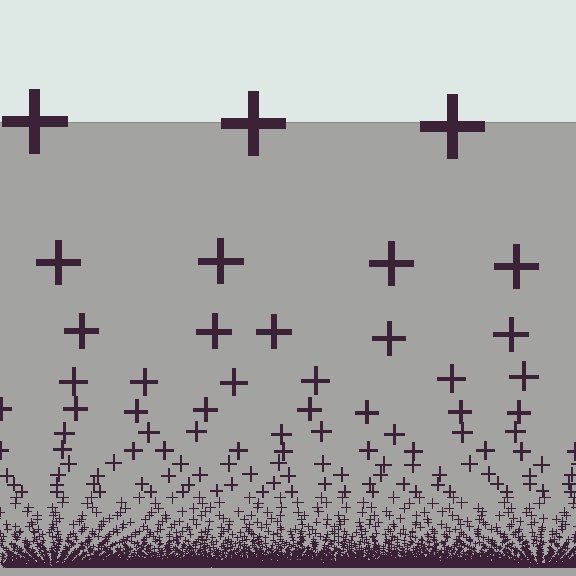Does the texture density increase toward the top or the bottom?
Density increases toward the bottom.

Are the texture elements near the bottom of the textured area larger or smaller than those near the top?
Smaller. The gradient is inverted — elements near the bottom are smaller and denser.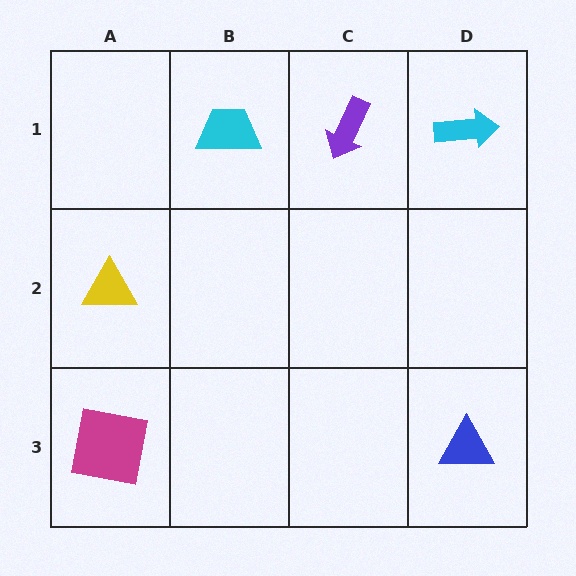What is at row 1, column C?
A purple arrow.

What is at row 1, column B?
A cyan trapezoid.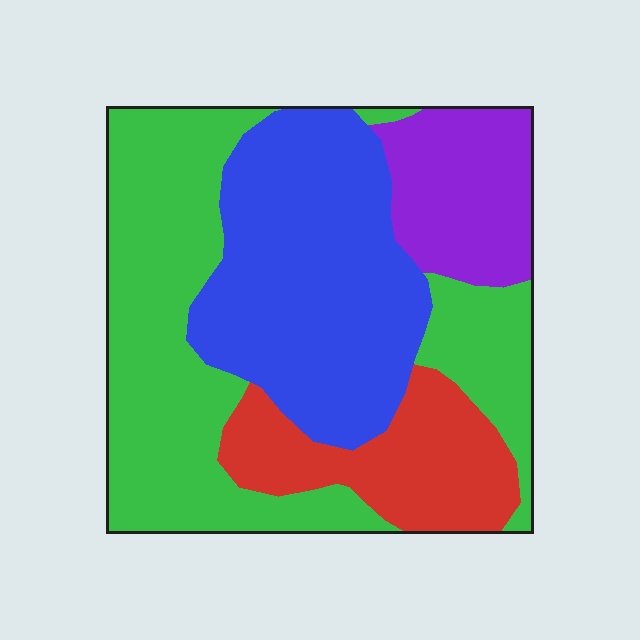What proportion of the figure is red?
Red takes up about one sixth (1/6) of the figure.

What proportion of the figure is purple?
Purple covers about 15% of the figure.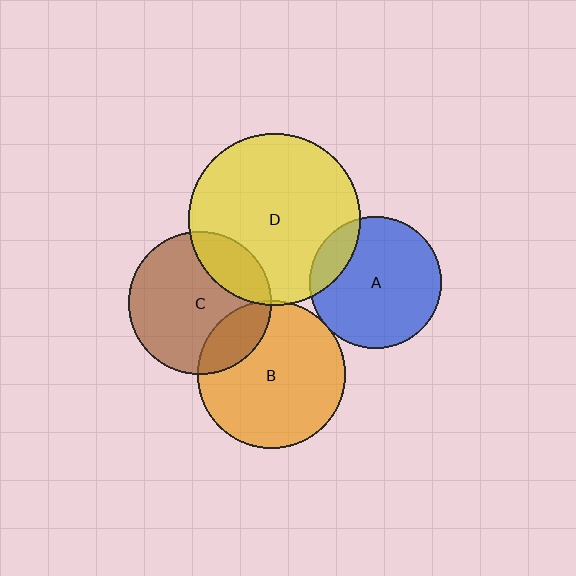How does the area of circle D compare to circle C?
Approximately 1.4 times.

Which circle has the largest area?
Circle D (yellow).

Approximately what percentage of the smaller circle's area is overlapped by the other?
Approximately 20%.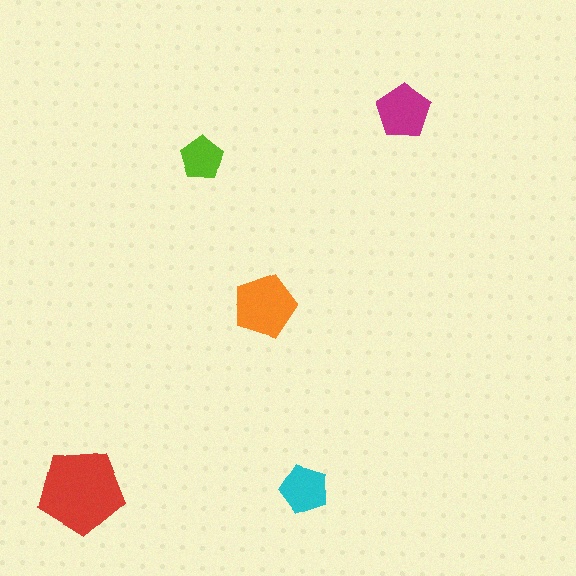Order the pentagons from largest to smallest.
the red one, the orange one, the magenta one, the cyan one, the lime one.